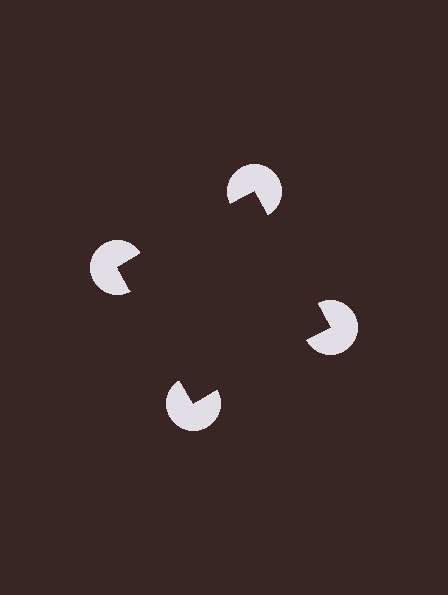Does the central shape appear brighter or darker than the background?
It typically appears slightly darker than the background, even though no actual brightness change is drawn.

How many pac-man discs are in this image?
There are 4 — one at each vertex of the illusory square.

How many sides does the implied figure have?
4 sides.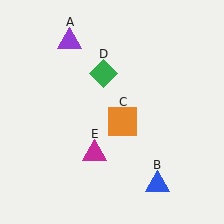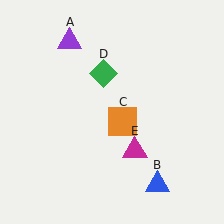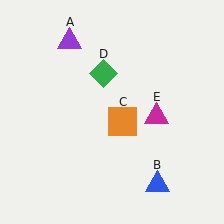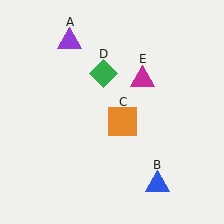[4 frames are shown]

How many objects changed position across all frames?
1 object changed position: magenta triangle (object E).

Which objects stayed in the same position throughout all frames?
Purple triangle (object A) and blue triangle (object B) and orange square (object C) and green diamond (object D) remained stationary.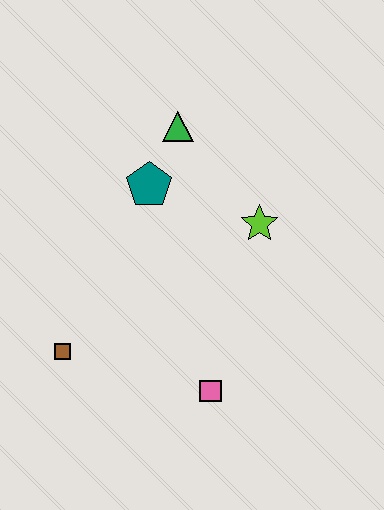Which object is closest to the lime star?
The teal pentagon is closest to the lime star.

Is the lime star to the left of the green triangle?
No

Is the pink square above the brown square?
No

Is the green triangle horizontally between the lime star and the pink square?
No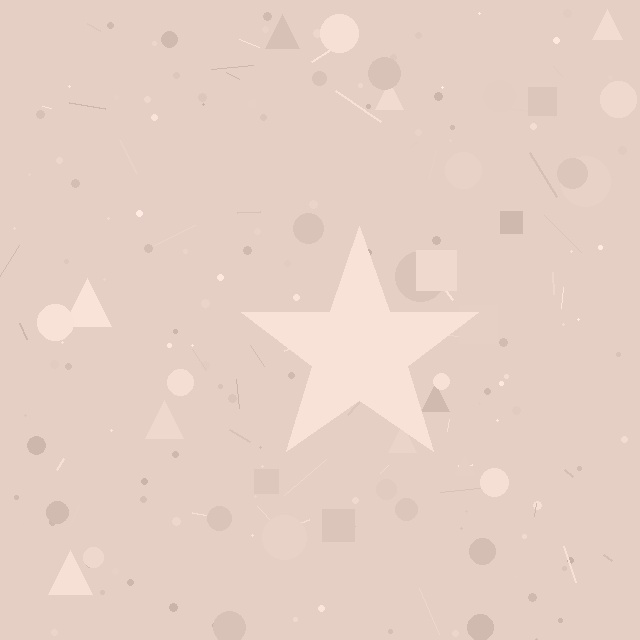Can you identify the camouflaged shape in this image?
The camouflaged shape is a star.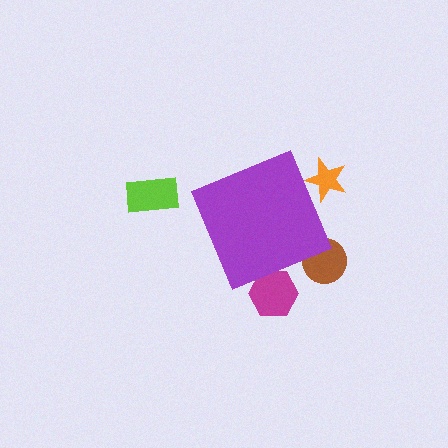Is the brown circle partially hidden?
Yes, the brown circle is partially hidden behind the purple diamond.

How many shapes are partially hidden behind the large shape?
3 shapes are partially hidden.